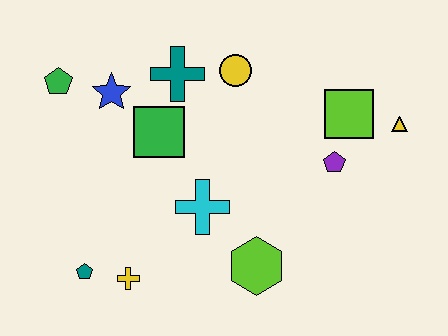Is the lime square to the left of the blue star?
No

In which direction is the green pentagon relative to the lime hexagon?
The green pentagon is to the left of the lime hexagon.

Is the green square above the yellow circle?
No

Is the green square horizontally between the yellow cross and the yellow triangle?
Yes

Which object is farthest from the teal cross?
The yellow triangle is farthest from the teal cross.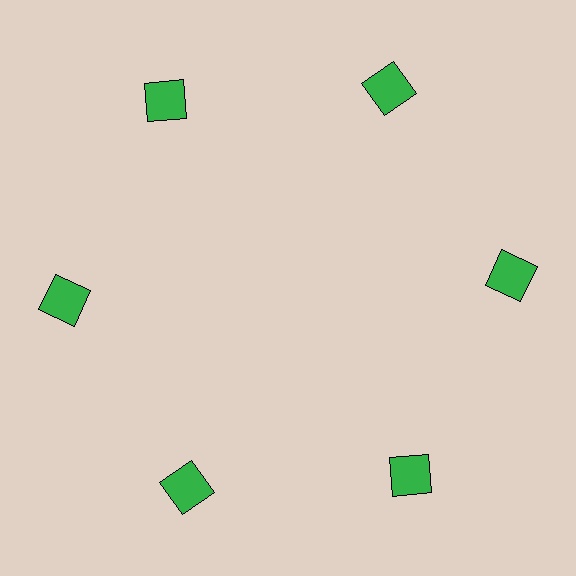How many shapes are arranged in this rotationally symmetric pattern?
There are 6 shapes, arranged in 6 groups of 1.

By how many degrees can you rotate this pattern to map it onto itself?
The pattern maps onto itself every 60 degrees of rotation.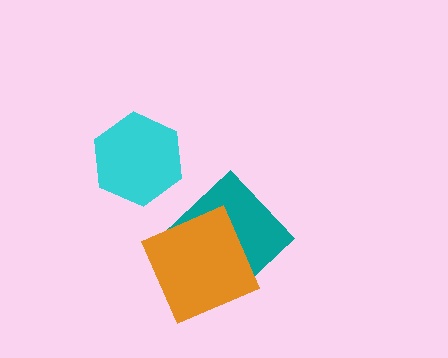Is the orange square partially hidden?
No, no other shape covers it.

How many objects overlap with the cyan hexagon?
0 objects overlap with the cyan hexagon.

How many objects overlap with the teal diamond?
1 object overlaps with the teal diamond.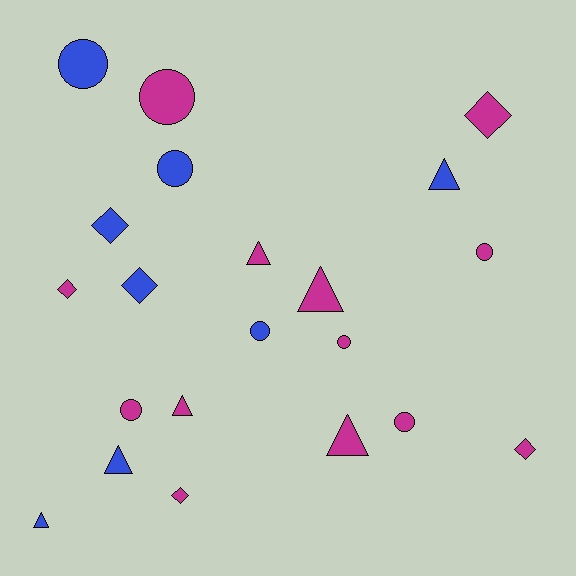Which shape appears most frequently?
Circle, with 8 objects.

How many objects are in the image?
There are 21 objects.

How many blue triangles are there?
There are 3 blue triangles.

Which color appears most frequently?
Magenta, with 13 objects.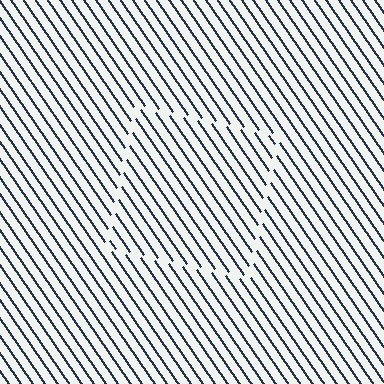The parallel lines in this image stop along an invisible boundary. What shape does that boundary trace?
An illusory square. The interior of the shape contains the same grating, shifted by half a period — the contour is defined by the phase discontinuity where line-ends from the inner and outer gratings abut.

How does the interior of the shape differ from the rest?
The interior of the shape contains the same grating, shifted by half a period — the contour is defined by the phase discontinuity where line-ends from the inner and outer gratings abut.